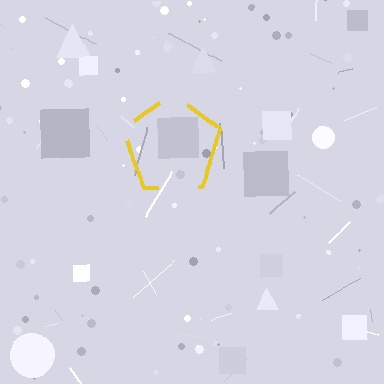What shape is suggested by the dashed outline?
The dashed outline suggests a pentagon.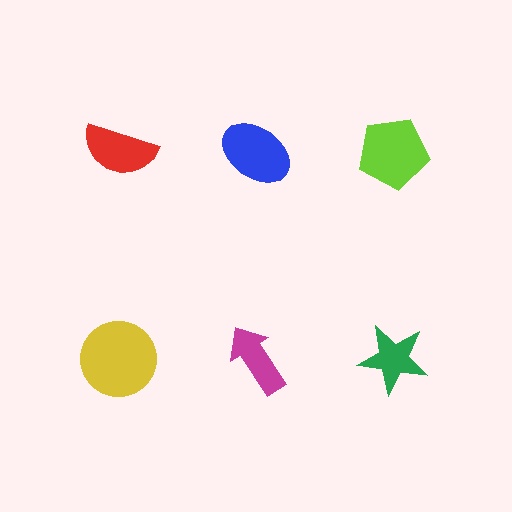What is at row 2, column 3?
A green star.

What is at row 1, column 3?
A lime pentagon.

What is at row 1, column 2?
A blue ellipse.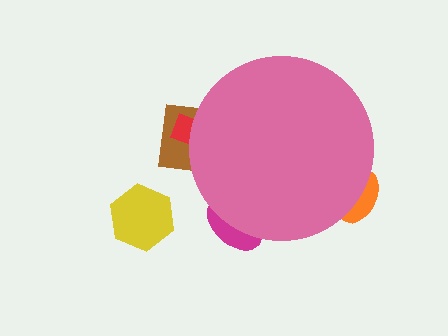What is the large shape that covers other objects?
A pink circle.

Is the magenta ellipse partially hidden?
Yes, the magenta ellipse is partially hidden behind the pink circle.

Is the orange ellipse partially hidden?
Yes, the orange ellipse is partially hidden behind the pink circle.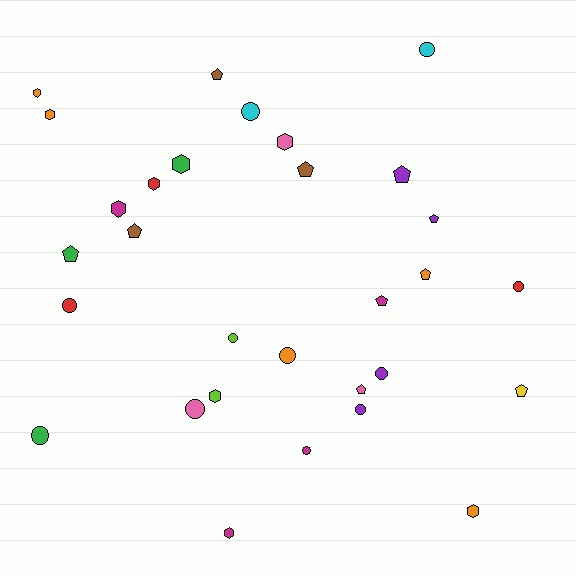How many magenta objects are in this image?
There are 4 magenta objects.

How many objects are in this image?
There are 30 objects.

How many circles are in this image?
There are 11 circles.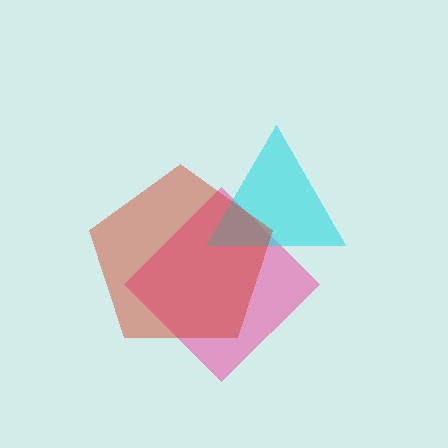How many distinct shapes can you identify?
There are 3 distinct shapes: a pink diamond, a cyan triangle, a red pentagon.